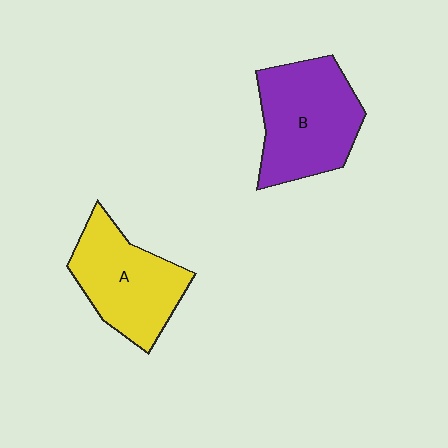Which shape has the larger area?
Shape B (purple).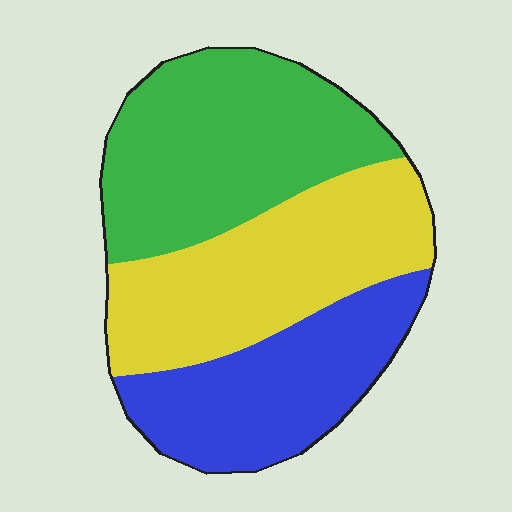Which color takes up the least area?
Blue, at roughly 30%.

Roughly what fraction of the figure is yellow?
Yellow covers 35% of the figure.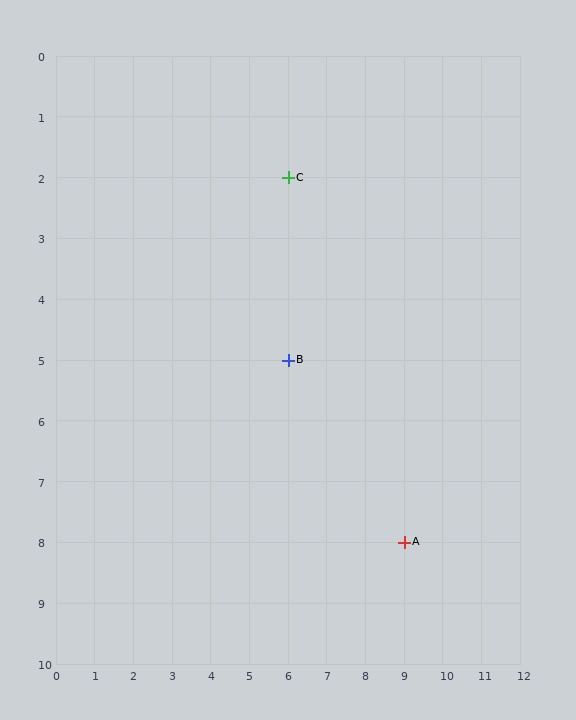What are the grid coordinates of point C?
Point C is at grid coordinates (6, 2).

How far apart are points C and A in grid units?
Points C and A are 3 columns and 6 rows apart (about 6.7 grid units diagonally).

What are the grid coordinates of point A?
Point A is at grid coordinates (9, 8).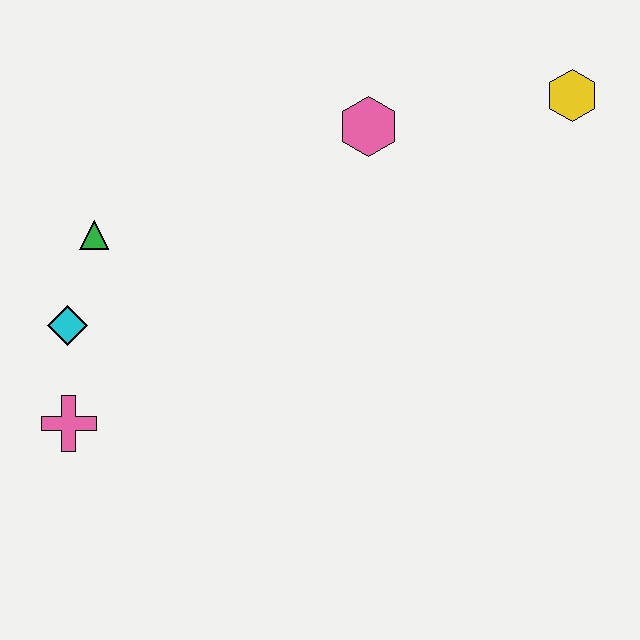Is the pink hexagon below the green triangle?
No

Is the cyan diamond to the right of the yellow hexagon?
No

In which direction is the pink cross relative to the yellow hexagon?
The pink cross is to the left of the yellow hexagon.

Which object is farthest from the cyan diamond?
The yellow hexagon is farthest from the cyan diamond.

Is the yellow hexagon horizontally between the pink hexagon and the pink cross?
No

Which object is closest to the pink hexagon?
The yellow hexagon is closest to the pink hexagon.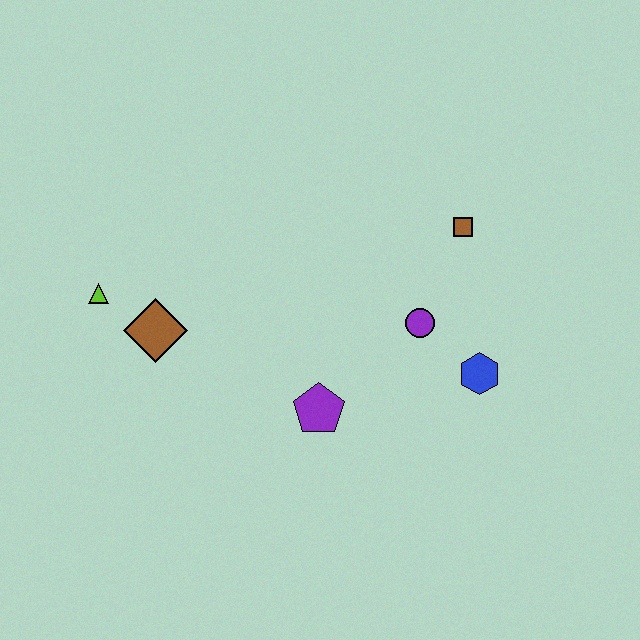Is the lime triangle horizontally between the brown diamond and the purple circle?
No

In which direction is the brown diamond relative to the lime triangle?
The brown diamond is to the right of the lime triangle.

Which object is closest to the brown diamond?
The lime triangle is closest to the brown diamond.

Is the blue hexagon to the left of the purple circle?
No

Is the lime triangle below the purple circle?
No